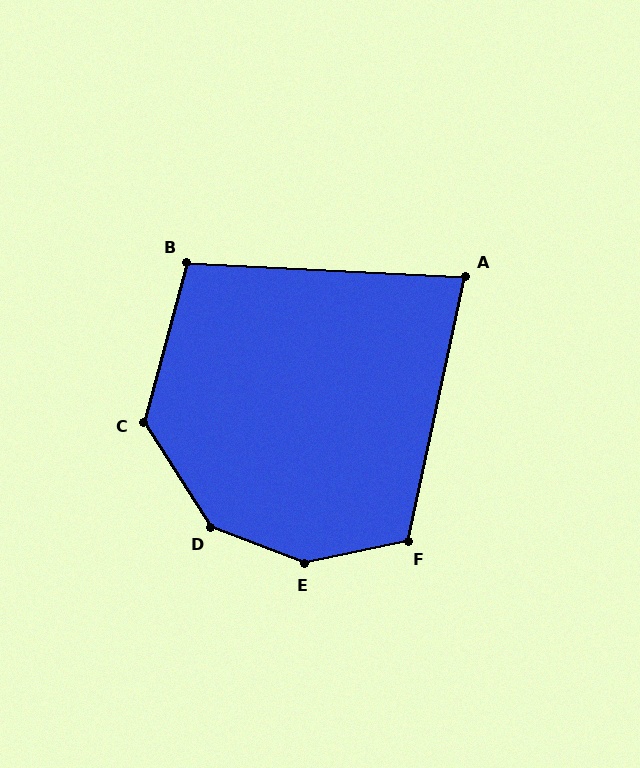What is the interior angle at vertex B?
Approximately 102 degrees (obtuse).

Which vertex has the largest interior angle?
E, at approximately 147 degrees.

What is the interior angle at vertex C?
Approximately 132 degrees (obtuse).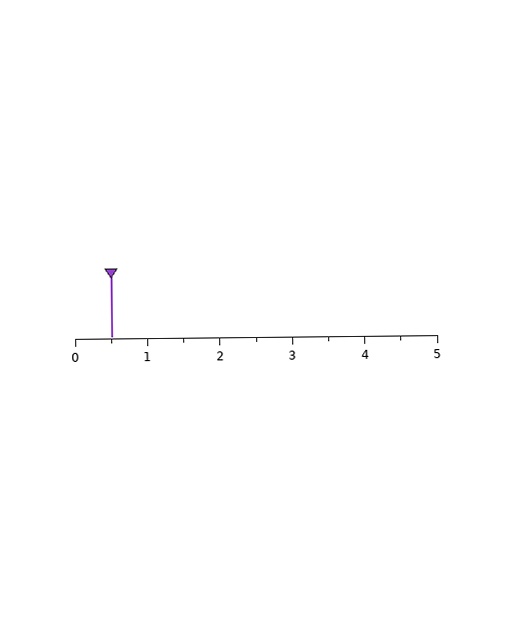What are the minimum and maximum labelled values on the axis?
The axis runs from 0 to 5.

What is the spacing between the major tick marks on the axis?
The major ticks are spaced 1 apart.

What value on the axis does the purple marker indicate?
The marker indicates approximately 0.5.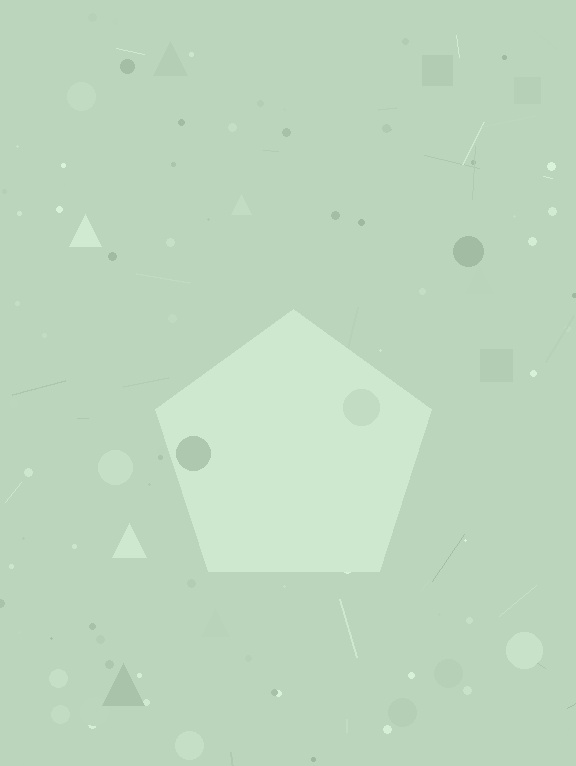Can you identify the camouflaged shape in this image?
The camouflaged shape is a pentagon.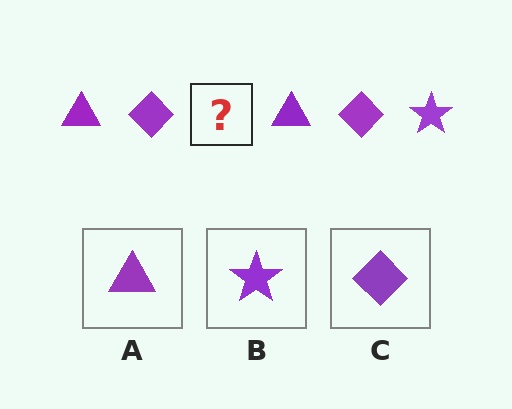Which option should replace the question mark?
Option B.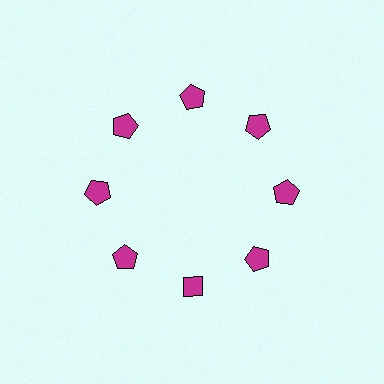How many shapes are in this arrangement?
There are 8 shapes arranged in a ring pattern.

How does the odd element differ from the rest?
It has a different shape: diamond instead of pentagon.